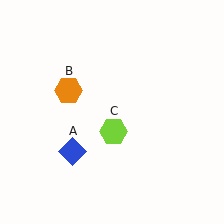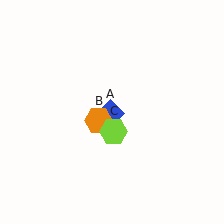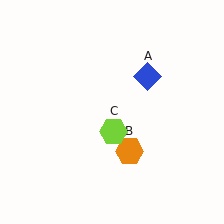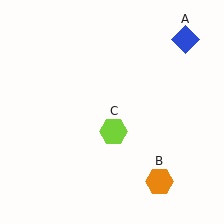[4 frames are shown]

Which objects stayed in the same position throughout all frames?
Lime hexagon (object C) remained stationary.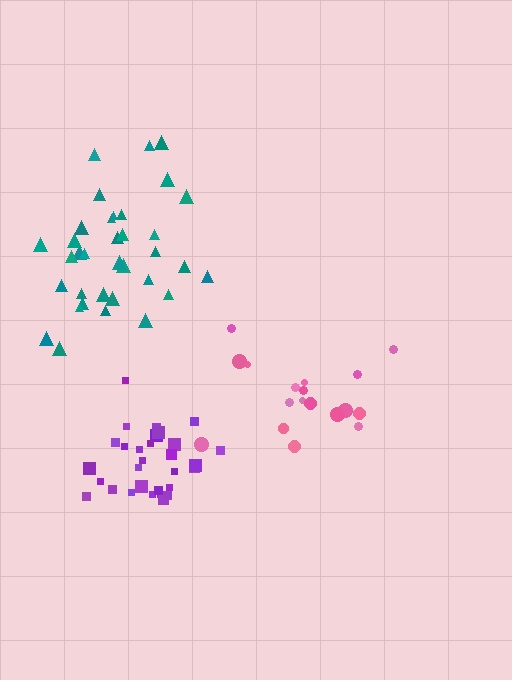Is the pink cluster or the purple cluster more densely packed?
Purple.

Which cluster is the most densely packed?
Purple.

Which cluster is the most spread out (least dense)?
Pink.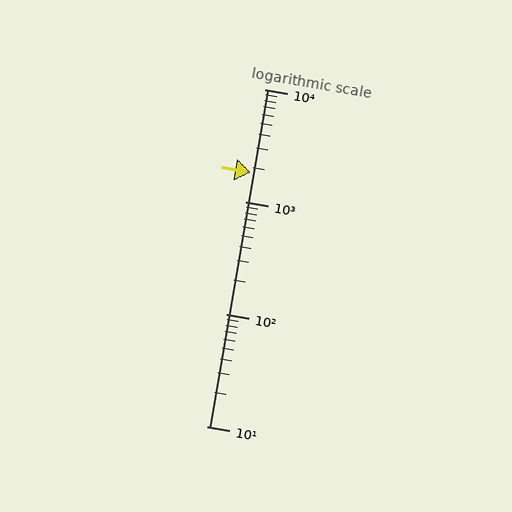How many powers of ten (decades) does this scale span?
The scale spans 3 decades, from 10 to 10000.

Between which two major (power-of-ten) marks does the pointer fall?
The pointer is between 1000 and 10000.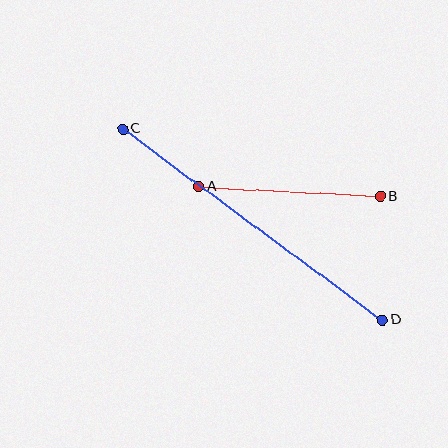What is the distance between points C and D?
The distance is approximately 322 pixels.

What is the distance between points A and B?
The distance is approximately 181 pixels.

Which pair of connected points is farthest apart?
Points C and D are farthest apart.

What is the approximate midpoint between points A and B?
The midpoint is at approximately (289, 191) pixels.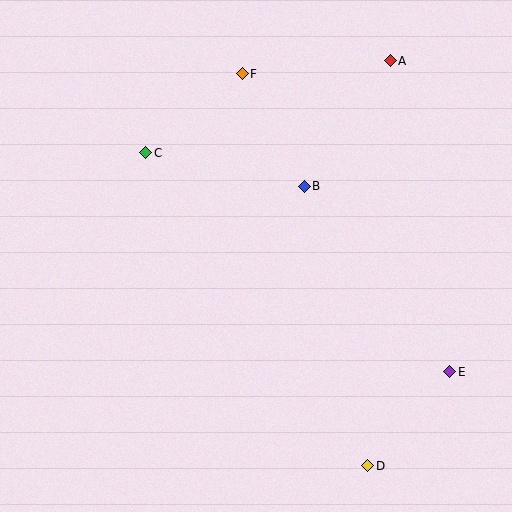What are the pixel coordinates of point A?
Point A is at (390, 61).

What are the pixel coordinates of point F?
Point F is at (242, 74).